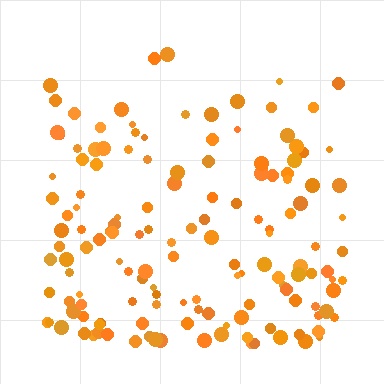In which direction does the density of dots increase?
From top to bottom, with the bottom side densest.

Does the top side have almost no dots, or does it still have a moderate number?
Still a moderate number, just noticeably fewer than the bottom.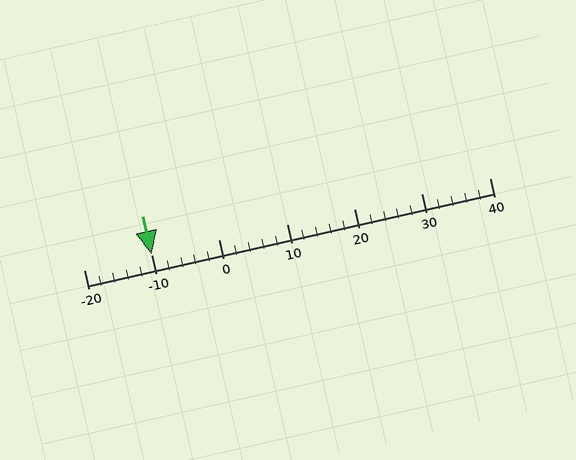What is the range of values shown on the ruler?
The ruler shows values from -20 to 40.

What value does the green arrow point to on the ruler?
The green arrow points to approximately -10.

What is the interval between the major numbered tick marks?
The major tick marks are spaced 10 units apart.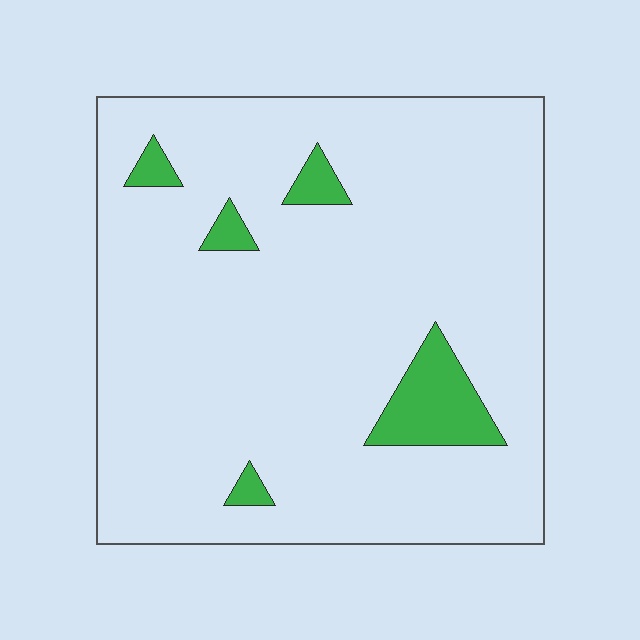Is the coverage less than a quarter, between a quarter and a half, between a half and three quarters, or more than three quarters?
Less than a quarter.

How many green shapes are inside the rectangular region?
5.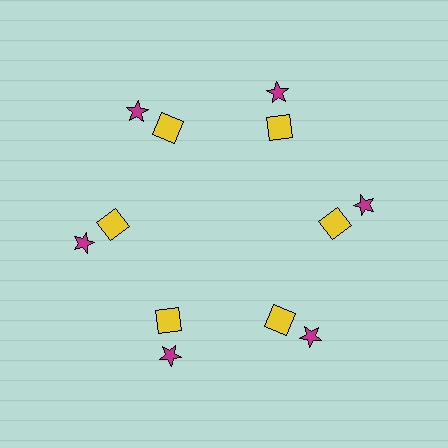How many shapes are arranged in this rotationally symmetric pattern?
There are 12 shapes, arranged in 6 groups of 2.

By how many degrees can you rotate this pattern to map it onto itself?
The pattern maps onto itself every 60 degrees of rotation.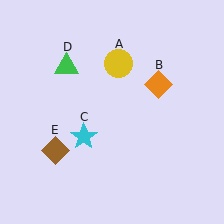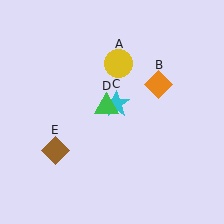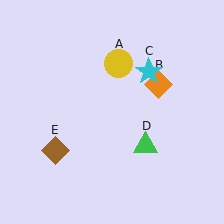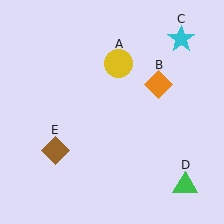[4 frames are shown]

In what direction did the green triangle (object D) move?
The green triangle (object D) moved down and to the right.